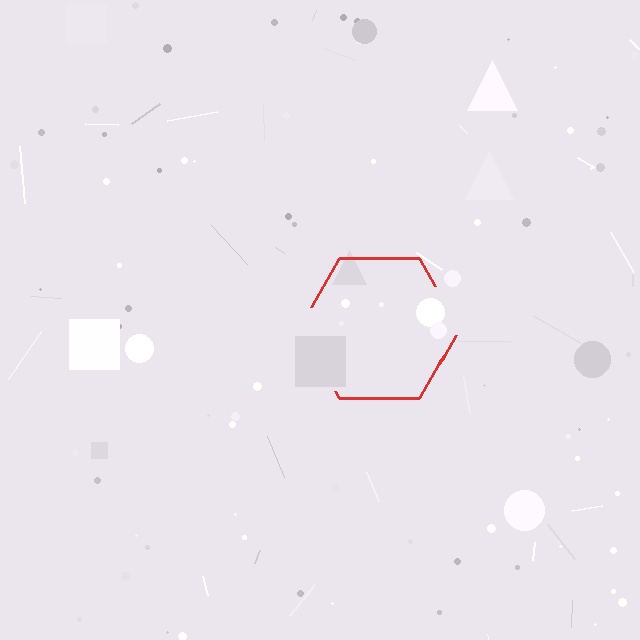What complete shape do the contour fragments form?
The contour fragments form a hexagon.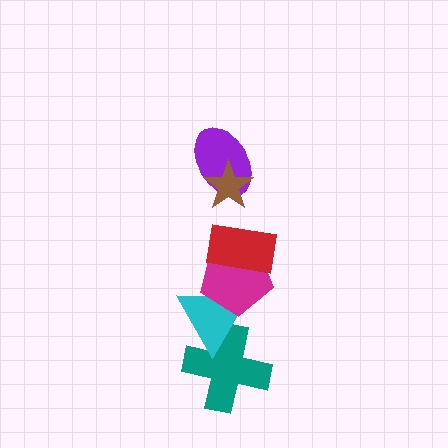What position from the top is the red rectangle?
The red rectangle is 3rd from the top.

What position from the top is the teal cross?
The teal cross is 6th from the top.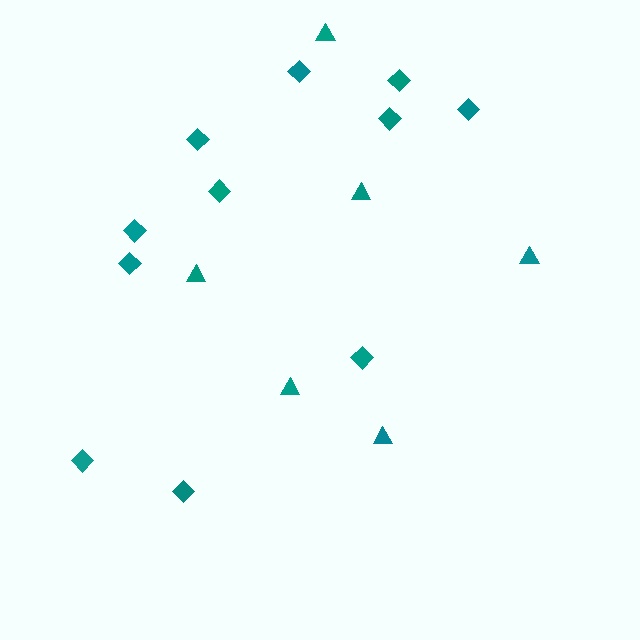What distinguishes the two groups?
There are 2 groups: one group of triangles (6) and one group of diamonds (11).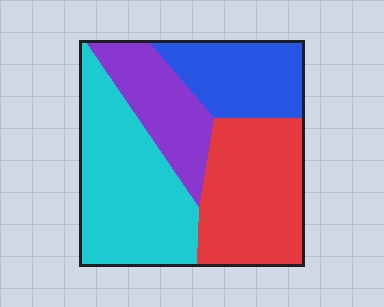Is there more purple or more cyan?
Cyan.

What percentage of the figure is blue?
Blue covers 19% of the figure.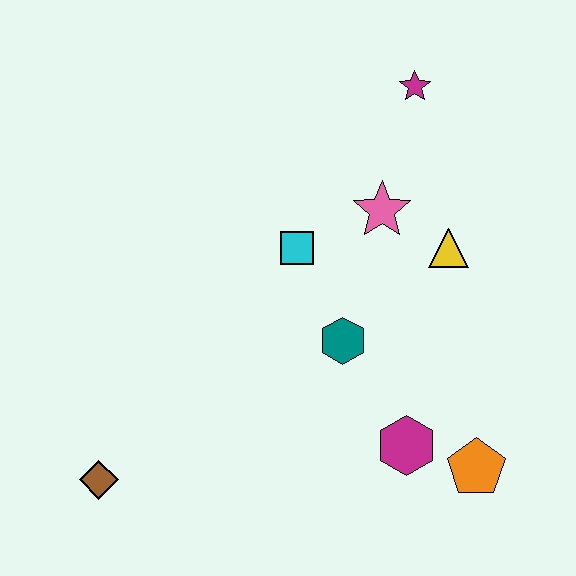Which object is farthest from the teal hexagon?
The brown diamond is farthest from the teal hexagon.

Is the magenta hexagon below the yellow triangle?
Yes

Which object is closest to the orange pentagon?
The magenta hexagon is closest to the orange pentagon.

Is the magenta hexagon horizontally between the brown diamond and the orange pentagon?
Yes